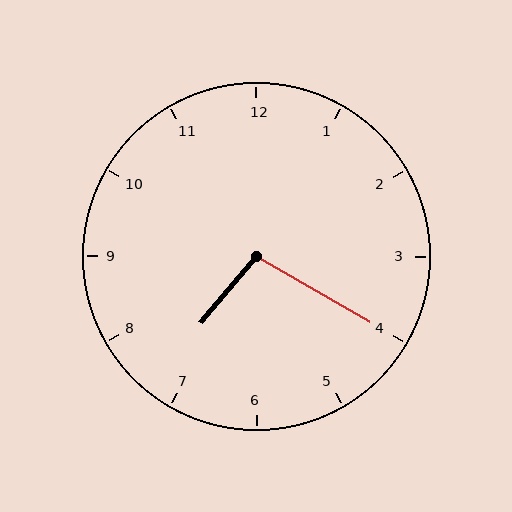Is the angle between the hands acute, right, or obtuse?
It is obtuse.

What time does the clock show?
7:20.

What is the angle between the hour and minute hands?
Approximately 100 degrees.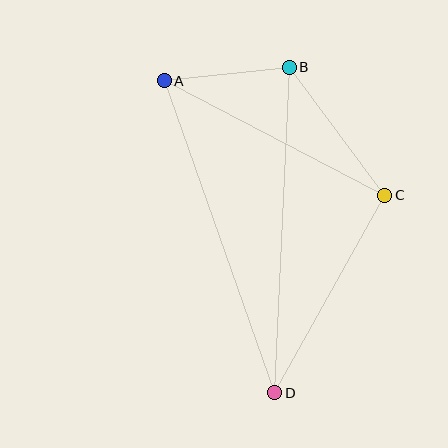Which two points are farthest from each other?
Points A and D are farthest from each other.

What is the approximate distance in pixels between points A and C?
The distance between A and C is approximately 248 pixels.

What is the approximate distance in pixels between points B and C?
The distance between B and C is approximately 159 pixels.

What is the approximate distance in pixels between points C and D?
The distance between C and D is approximately 226 pixels.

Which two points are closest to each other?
Points A and B are closest to each other.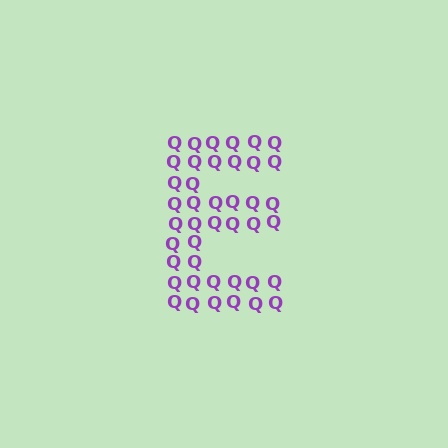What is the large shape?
The large shape is the letter E.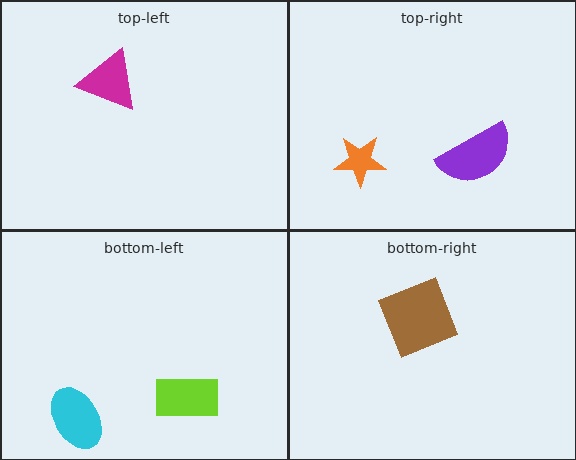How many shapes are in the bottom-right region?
1.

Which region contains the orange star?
The top-right region.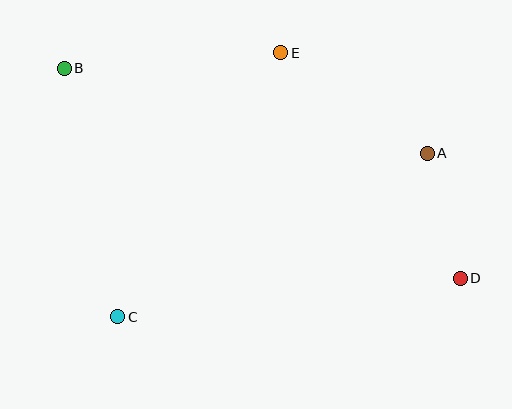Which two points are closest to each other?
Points A and D are closest to each other.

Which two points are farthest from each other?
Points B and D are farthest from each other.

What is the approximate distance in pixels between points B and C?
The distance between B and C is approximately 254 pixels.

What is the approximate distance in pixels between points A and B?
The distance between A and B is approximately 373 pixels.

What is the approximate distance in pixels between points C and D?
The distance between C and D is approximately 344 pixels.